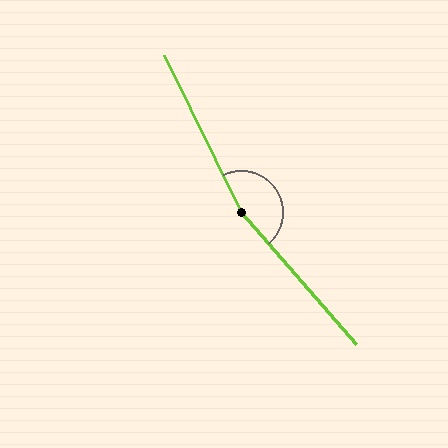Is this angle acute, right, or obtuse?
It is obtuse.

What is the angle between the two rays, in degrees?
Approximately 165 degrees.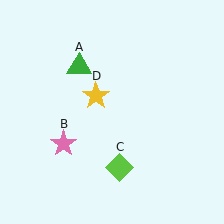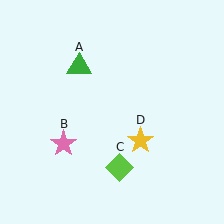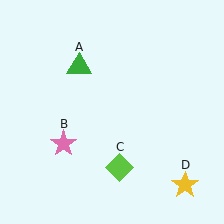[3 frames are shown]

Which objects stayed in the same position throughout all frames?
Green triangle (object A) and pink star (object B) and lime diamond (object C) remained stationary.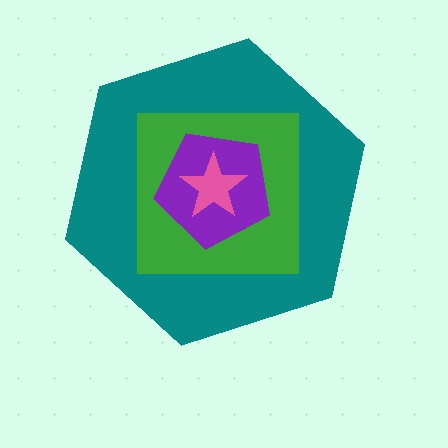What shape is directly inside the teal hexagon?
The green square.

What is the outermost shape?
The teal hexagon.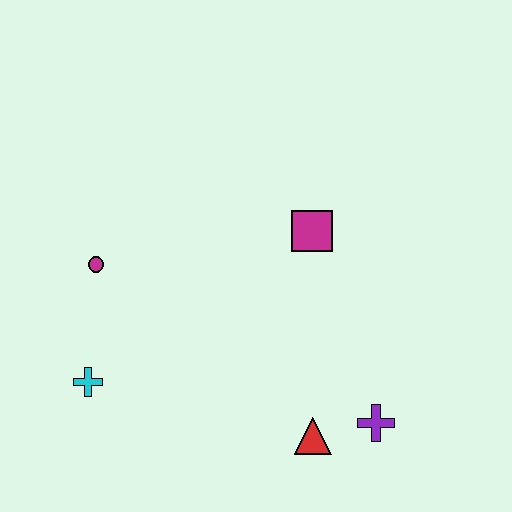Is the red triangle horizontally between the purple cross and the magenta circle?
Yes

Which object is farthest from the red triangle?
The magenta circle is farthest from the red triangle.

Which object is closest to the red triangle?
The purple cross is closest to the red triangle.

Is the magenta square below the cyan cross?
No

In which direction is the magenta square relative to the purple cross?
The magenta square is above the purple cross.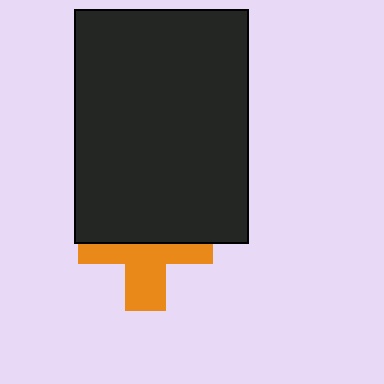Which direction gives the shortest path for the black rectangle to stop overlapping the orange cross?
Moving up gives the shortest separation.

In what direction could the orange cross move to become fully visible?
The orange cross could move down. That would shift it out from behind the black rectangle entirely.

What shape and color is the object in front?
The object in front is a black rectangle.